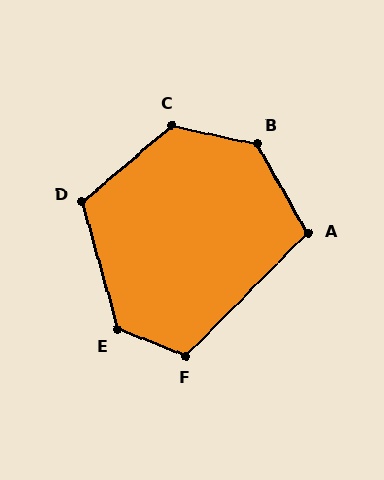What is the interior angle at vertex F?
Approximately 113 degrees (obtuse).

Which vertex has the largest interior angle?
B, at approximately 132 degrees.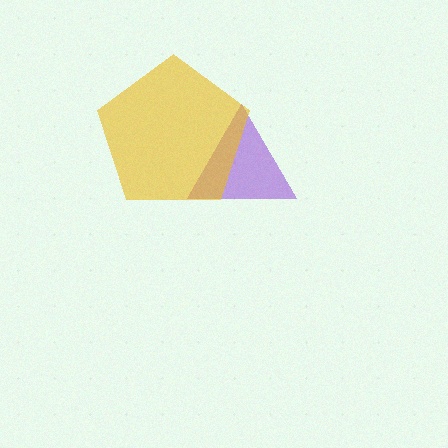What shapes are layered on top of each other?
The layered shapes are: a purple triangle, a yellow pentagon.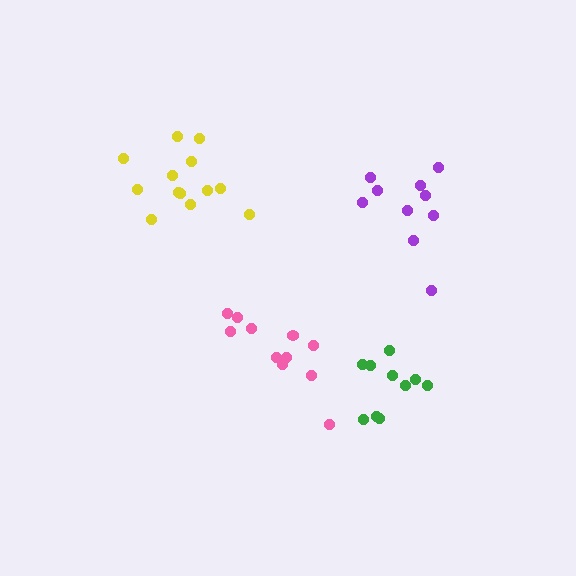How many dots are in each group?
Group 1: 10 dots, Group 2: 10 dots, Group 3: 13 dots, Group 4: 11 dots (44 total).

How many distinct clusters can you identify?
There are 4 distinct clusters.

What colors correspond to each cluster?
The clusters are colored: purple, green, yellow, pink.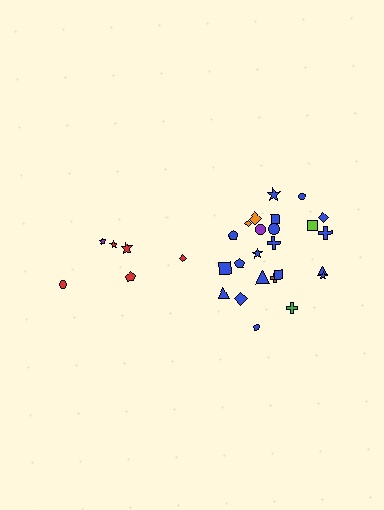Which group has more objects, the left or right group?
The right group.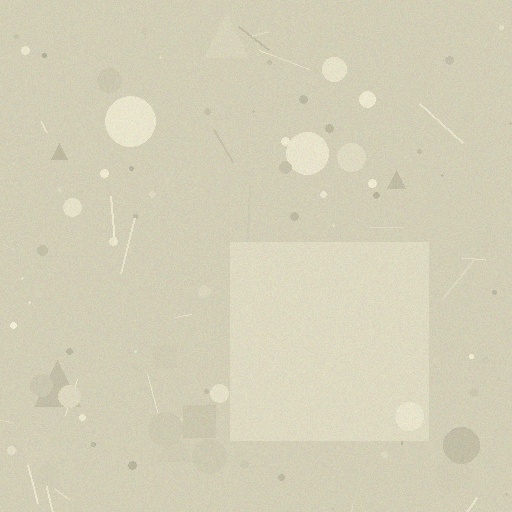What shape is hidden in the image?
A square is hidden in the image.